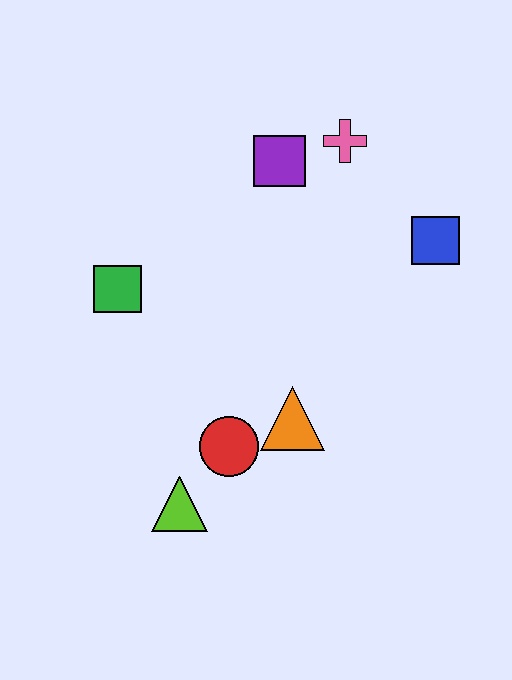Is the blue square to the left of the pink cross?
No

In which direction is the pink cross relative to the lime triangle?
The pink cross is above the lime triangle.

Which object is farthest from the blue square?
The lime triangle is farthest from the blue square.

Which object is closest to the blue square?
The pink cross is closest to the blue square.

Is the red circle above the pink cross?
No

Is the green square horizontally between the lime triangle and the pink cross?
No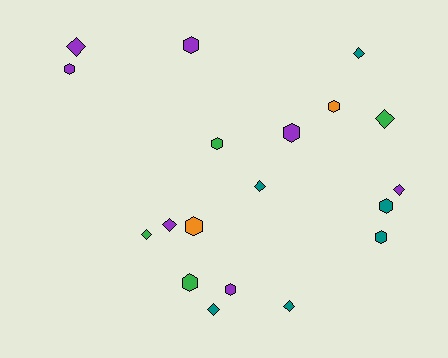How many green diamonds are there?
There are 2 green diamonds.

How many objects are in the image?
There are 19 objects.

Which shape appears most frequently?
Hexagon, with 10 objects.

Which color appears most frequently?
Purple, with 7 objects.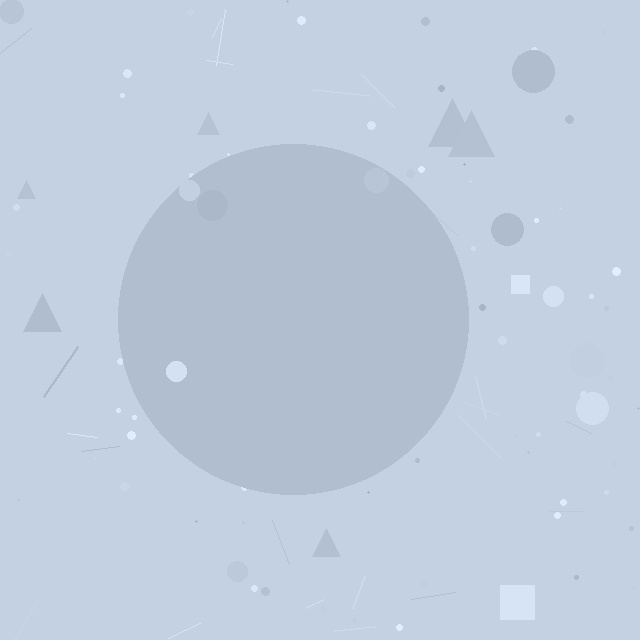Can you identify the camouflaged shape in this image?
The camouflaged shape is a circle.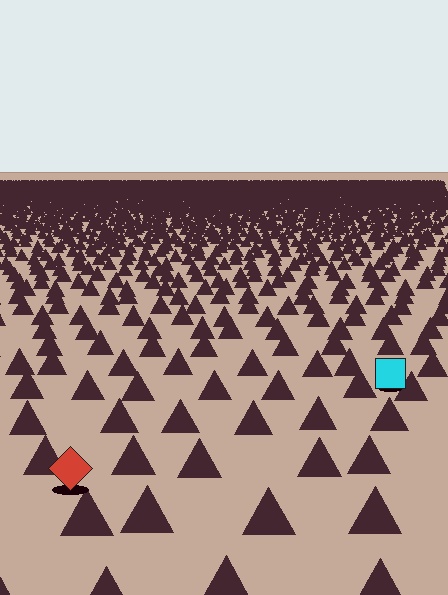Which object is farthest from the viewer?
The cyan square is farthest from the viewer. It appears smaller and the ground texture around it is denser.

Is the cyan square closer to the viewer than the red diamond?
No. The red diamond is closer — you can tell from the texture gradient: the ground texture is coarser near it.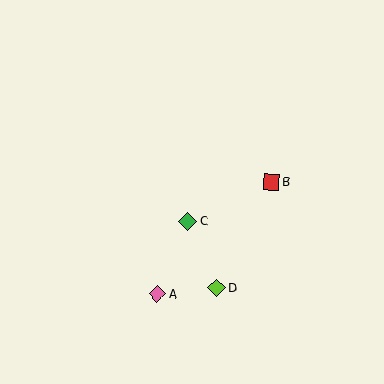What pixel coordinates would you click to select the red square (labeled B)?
Click at (272, 182) to select the red square B.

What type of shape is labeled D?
Shape D is a lime diamond.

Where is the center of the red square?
The center of the red square is at (272, 182).